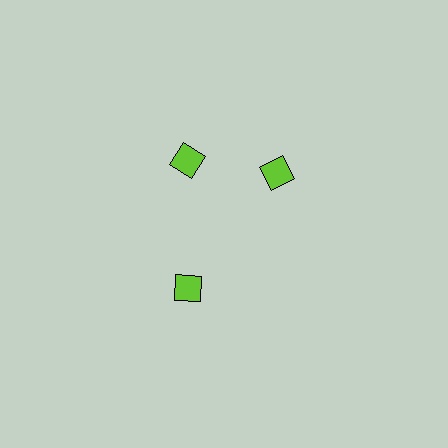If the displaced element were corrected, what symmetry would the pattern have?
It would have 3-fold rotational symmetry — the pattern would map onto itself every 120 degrees.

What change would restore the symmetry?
The symmetry would be restored by rotating it back into even spacing with its neighbors so that all 3 squares sit at equal angles and equal distance from the center.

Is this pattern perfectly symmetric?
No. The 3 lime squares are arranged in a ring, but one element near the 3 o'clock position is rotated out of alignment along the ring, breaking the 3-fold rotational symmetry.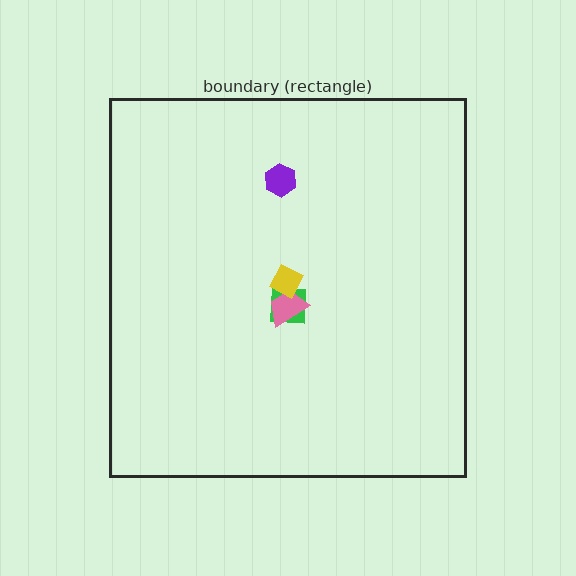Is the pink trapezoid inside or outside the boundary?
Inside.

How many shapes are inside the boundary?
4 inside, 0 outside.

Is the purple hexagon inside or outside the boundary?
Inside.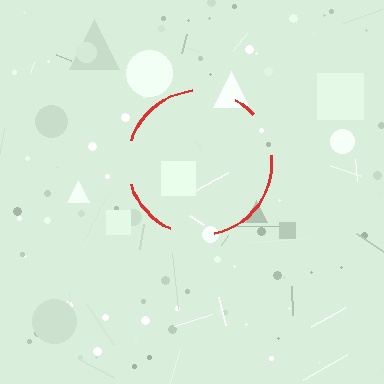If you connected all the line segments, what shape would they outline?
They would outline a circle.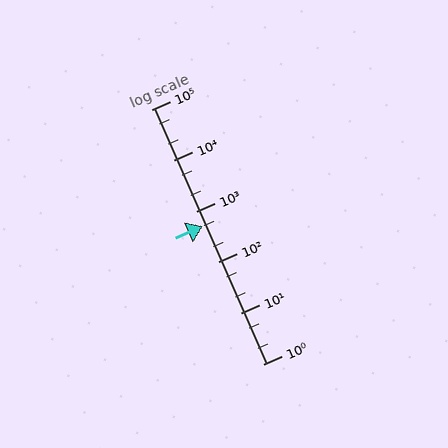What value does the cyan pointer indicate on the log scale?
The pointer indicates approximately 500.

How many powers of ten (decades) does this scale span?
The scale spans 5 decades, from 1 to 100000.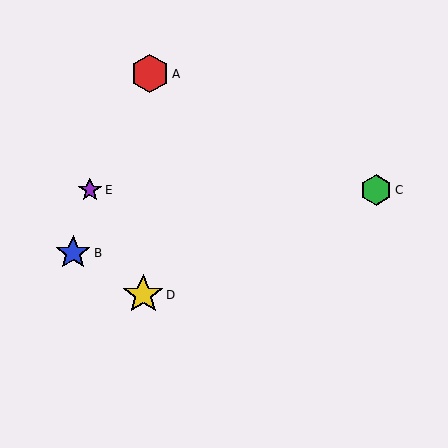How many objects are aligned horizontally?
2 objects (C, E) are aligned horizontally.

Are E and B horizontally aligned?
No, E is at y≈190 and B is at y≈253.